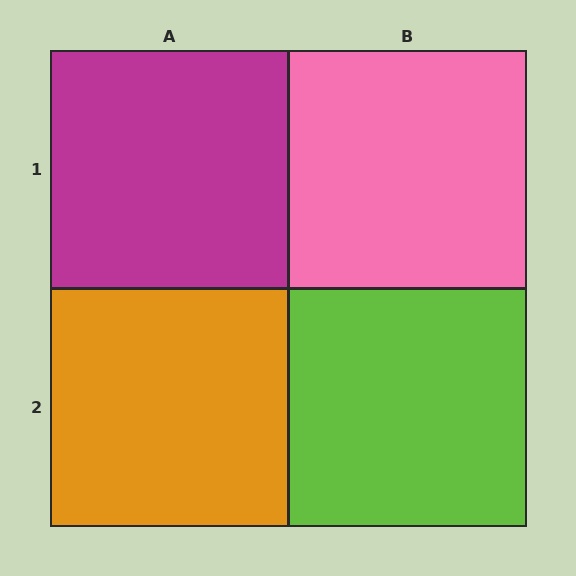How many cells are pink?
1 cell is pink.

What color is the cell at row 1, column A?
Magenta.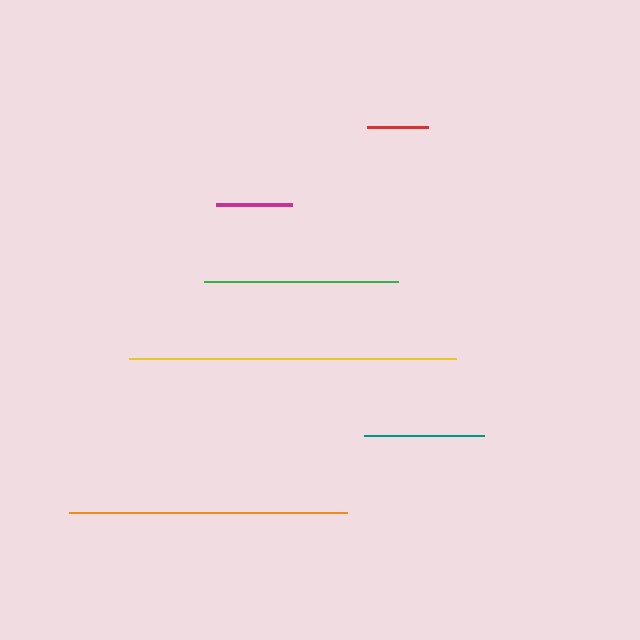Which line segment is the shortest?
The red line is the shortest at approximately 61 pixels.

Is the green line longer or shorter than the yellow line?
The yellow line is longer than the green line.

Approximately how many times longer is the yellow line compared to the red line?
The yellow line is approximately 5.4 times the length of the red line.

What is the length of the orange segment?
The orange segment is approximately 278 pixels long.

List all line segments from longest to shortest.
From longest to shortest: yellow, orange, green, teal, magenta, red.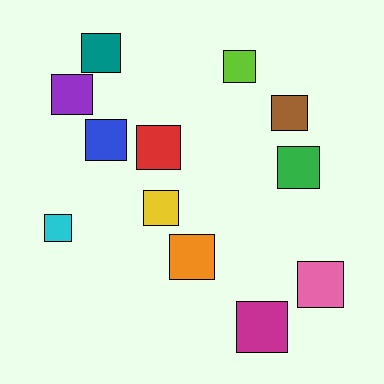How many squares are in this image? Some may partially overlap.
There are 12 squares.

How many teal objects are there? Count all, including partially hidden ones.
There is 1 teal object.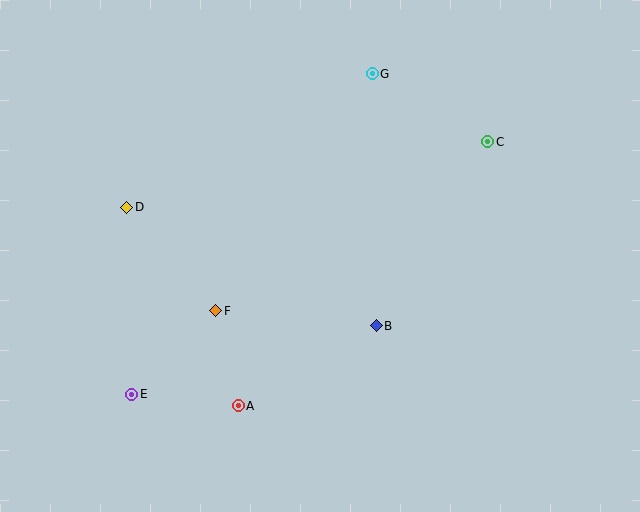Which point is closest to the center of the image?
Point B at (376, 326) is closest to the center.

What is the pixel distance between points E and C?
The distance between E and C is 436 pixels.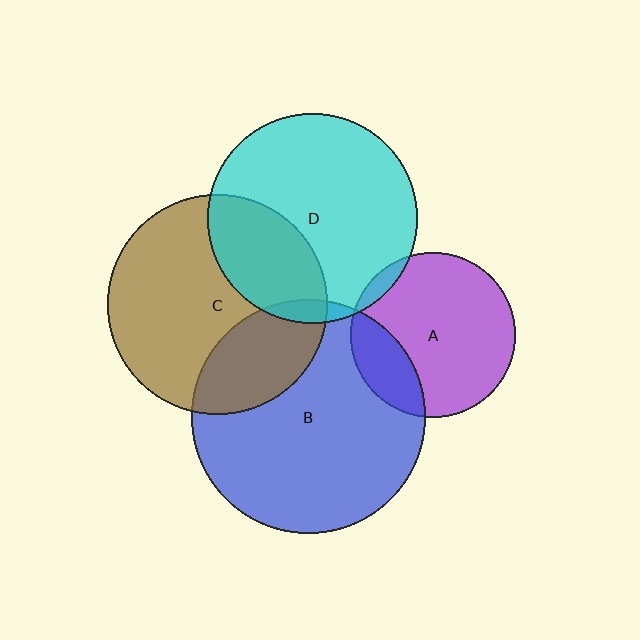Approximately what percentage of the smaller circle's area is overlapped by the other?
Approximately 30%.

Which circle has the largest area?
Circle B (blue).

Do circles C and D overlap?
Yes.